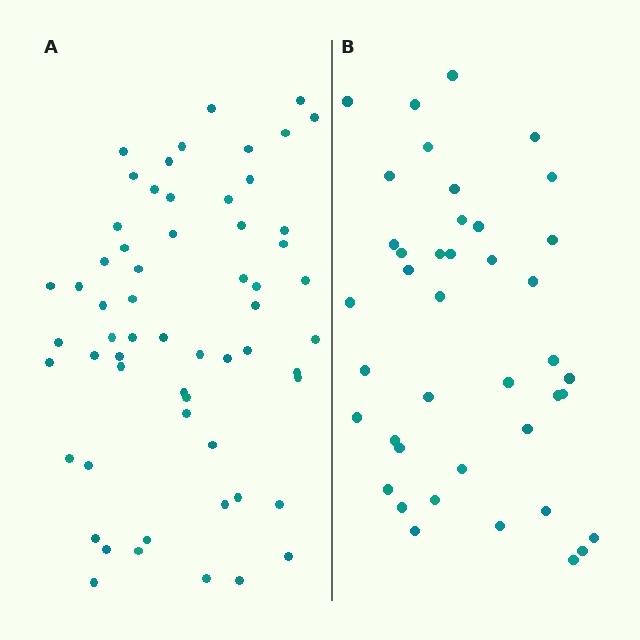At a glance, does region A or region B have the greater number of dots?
Region A (the left region) has more dots.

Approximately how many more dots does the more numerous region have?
Region A has approximately 20 more dots than region B.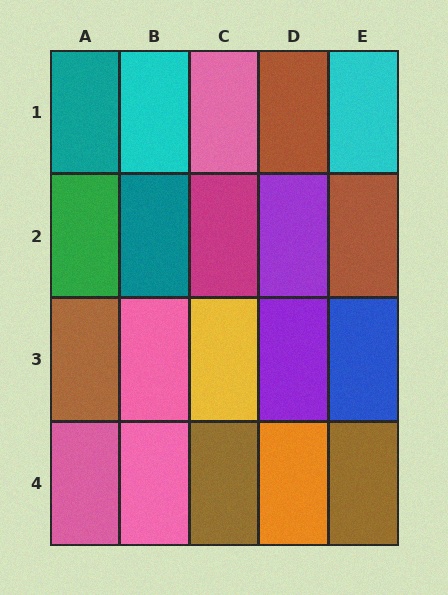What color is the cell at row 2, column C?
Magenta.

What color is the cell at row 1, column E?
Cyan.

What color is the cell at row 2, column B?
Teal.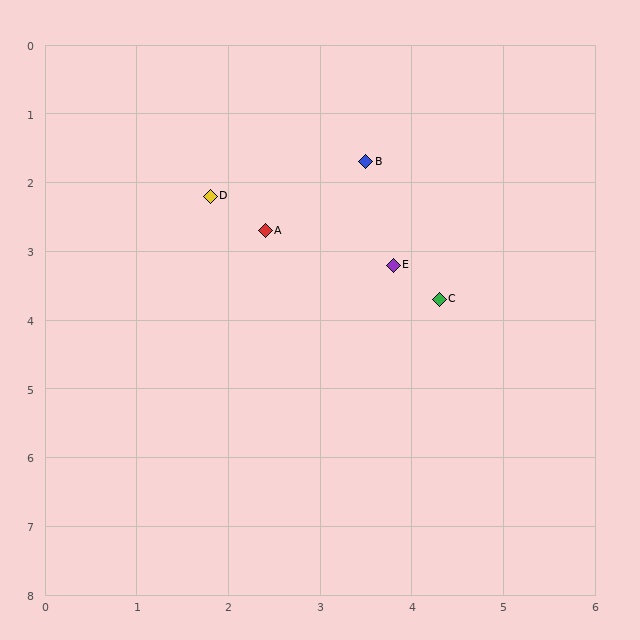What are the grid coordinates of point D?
Point D is at approximately (1.8, 2.2).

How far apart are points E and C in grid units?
Points E and C are about 0.7 grid units apart.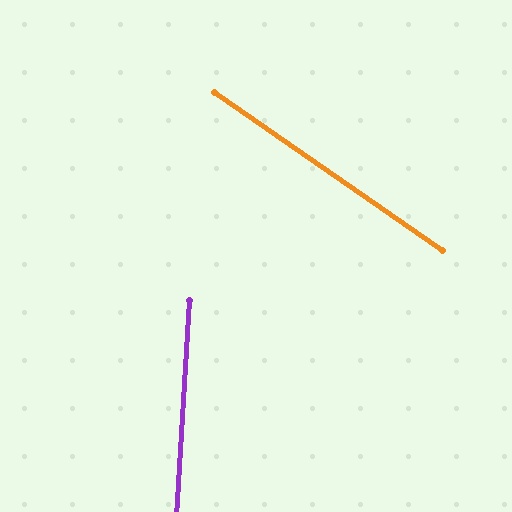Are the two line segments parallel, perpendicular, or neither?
Neither parallel nor perpendicular — they differ by about 59°.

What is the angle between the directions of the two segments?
Approximately 59 degrees.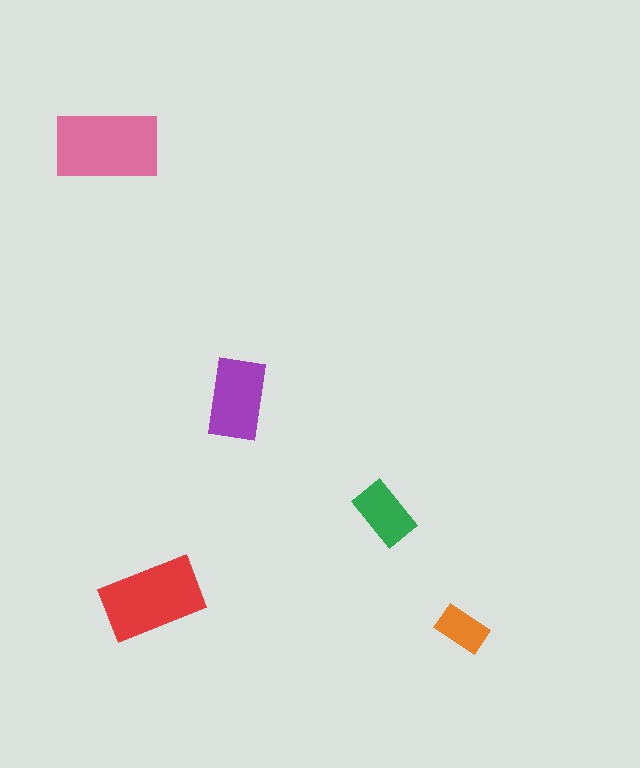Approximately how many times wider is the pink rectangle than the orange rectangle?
About 2 times wider.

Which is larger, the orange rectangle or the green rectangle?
The green one.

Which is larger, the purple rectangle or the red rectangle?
The red one.